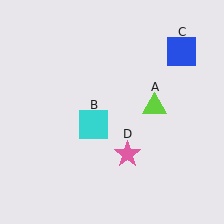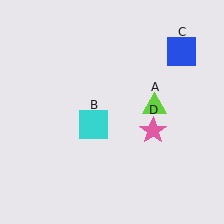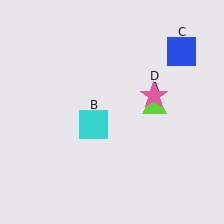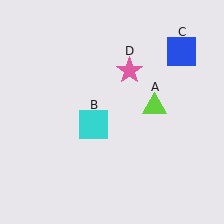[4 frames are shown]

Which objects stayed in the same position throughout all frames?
Lime triangle (object A) and cyan square (object B) and blue square (object C) remained stationary.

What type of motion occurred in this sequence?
The pink star (object D) rotated counterclockwise around the center of the scene.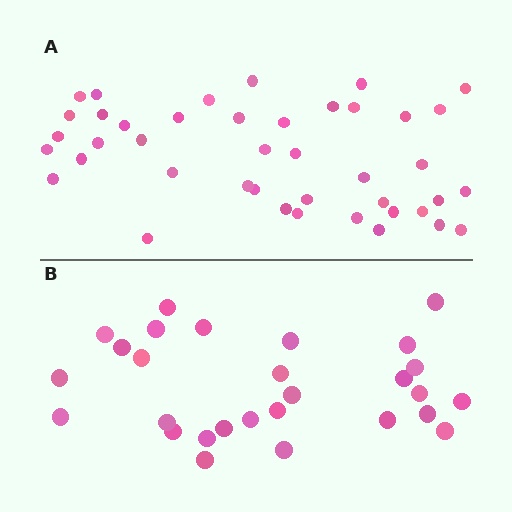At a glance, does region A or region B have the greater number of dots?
Region A (the top region) has more dots.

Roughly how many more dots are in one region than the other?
Region A has approximately 15 more dots than region B.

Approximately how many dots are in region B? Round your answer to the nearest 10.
About 30 dots. (The exact count is 28, which rounds to 30.)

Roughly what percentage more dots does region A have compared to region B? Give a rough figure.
About 50% more.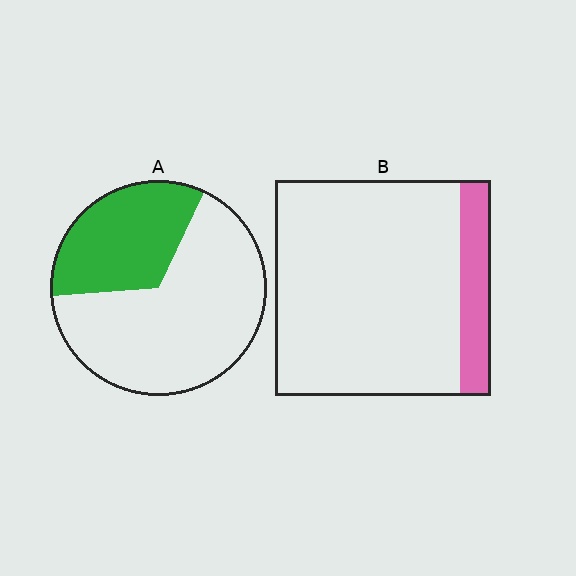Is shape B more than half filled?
No.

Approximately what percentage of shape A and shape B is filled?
A is approximately 35% and B is approximately 15%.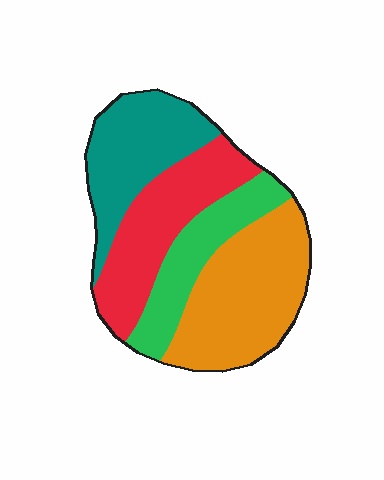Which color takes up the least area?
Green, at roughly 20%.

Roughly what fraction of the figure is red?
Red covers about 25% of the figure.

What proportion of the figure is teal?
Teal covers roughly 25% of the figure.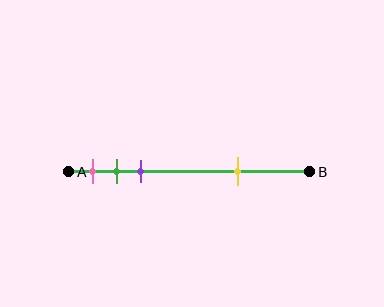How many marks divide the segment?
There are 4 marks dividing the segment.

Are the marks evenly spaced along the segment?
No, the marks are not evenly spaced.